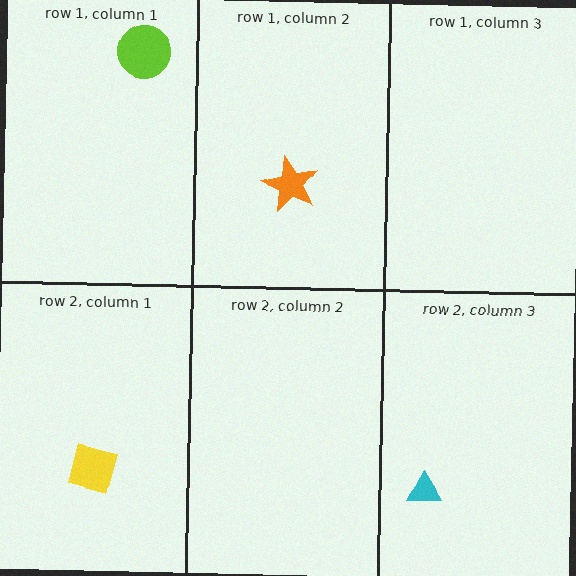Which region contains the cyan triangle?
The row 2, column 3 region.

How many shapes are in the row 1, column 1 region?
1.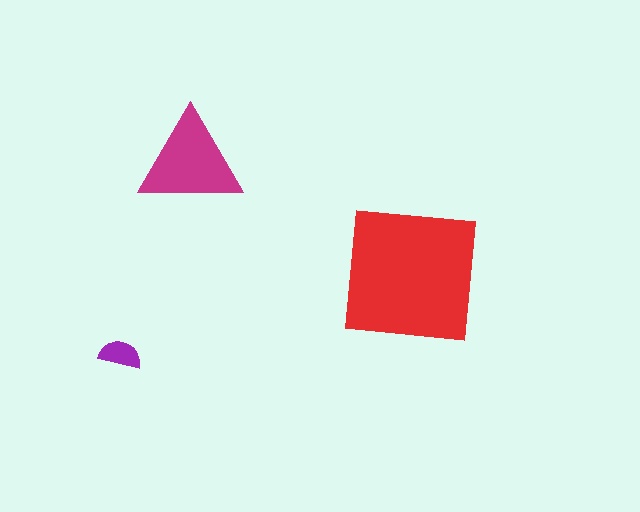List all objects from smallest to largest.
The purple semicircle, the magenta triangle, the red square.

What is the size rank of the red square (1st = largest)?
1st.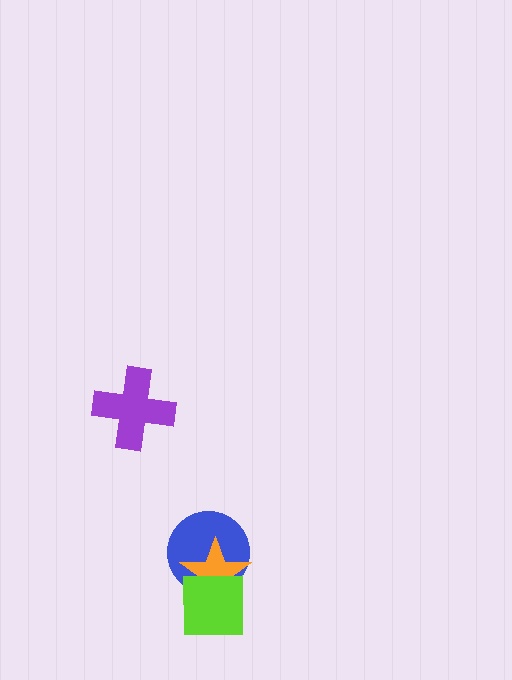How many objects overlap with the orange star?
2 objects overlap with the orange star.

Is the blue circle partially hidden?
Yes, it is partially covered by another shape.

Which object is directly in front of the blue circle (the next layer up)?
The orange star is directly in front of the blue circle.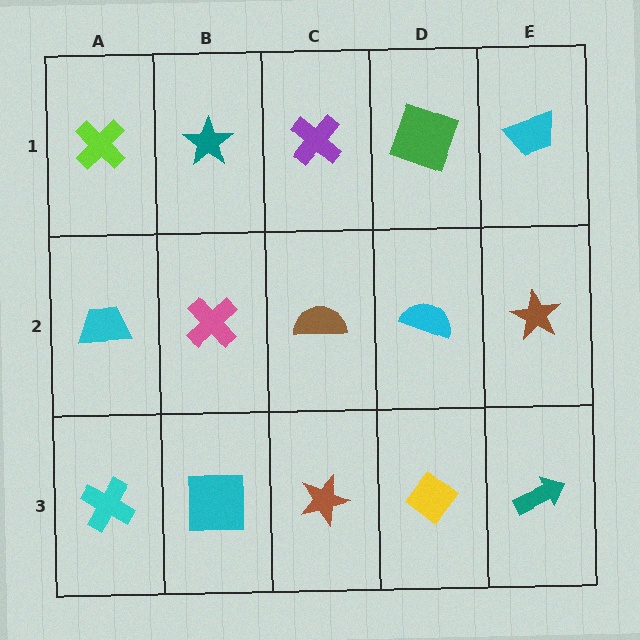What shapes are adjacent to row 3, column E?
A brown star (row 2, column E), a yellow diamond (row 3, column D).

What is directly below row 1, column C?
A brown semicircle.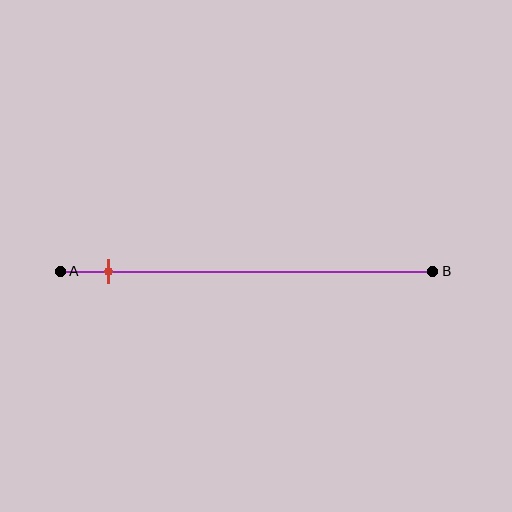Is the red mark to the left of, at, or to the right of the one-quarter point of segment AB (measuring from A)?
The red mark is to the left of the one-quarter point of segment AB.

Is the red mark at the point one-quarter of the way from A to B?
No, the mark is at about 15% from A, not at the 25% one-quarter point.